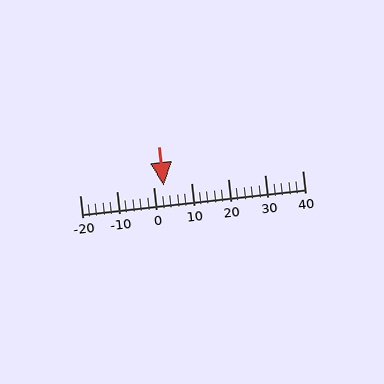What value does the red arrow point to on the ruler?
The red arrow points to approximately 3.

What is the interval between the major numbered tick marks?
The major tick marks are spaced 10 units apart.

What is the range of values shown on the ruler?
The ruler shows values from -20 to 40.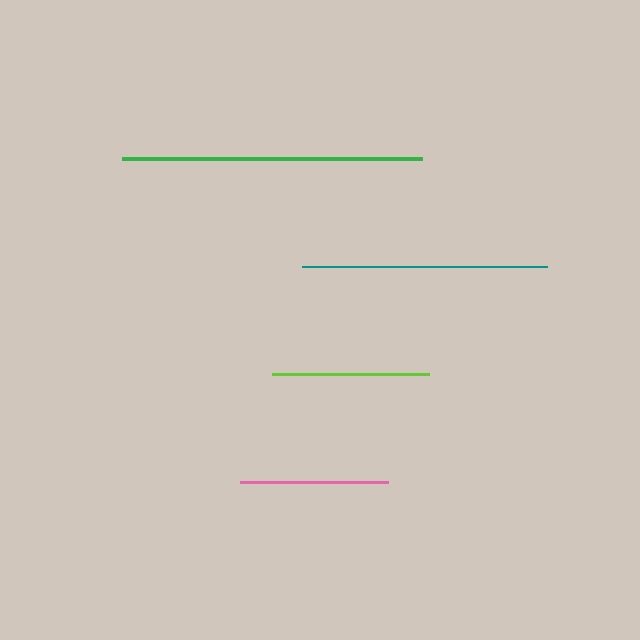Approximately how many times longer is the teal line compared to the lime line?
The teal line is approximately 1.6 times the length of the lime line.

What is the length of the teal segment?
The teal segment is approximately 245 pixels long.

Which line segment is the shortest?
The pink line is the shortest at approximately 148 pixels.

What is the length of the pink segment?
The pink segment is approximately 148 pixels long.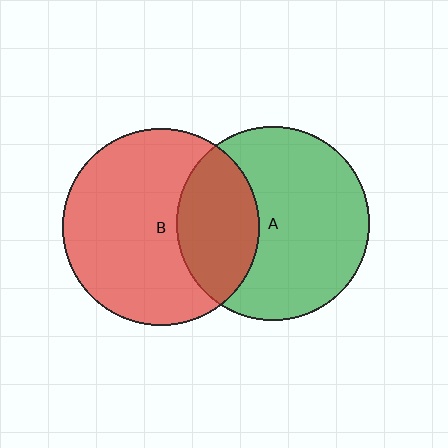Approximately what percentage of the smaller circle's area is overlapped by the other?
Approximately 30%.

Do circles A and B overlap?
Yes.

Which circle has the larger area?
Circle B (red).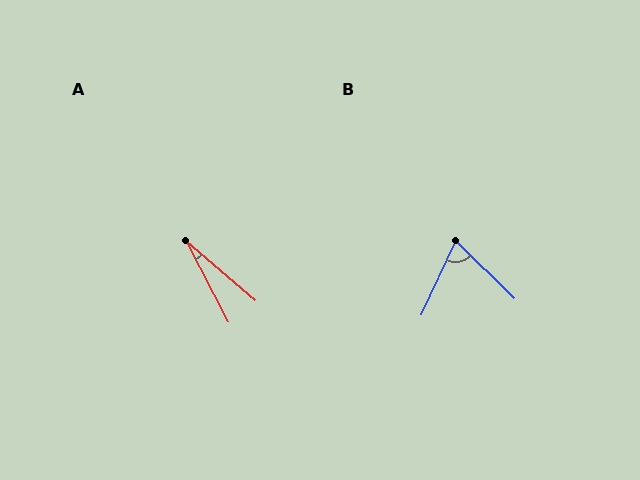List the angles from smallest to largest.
A (22°), B (70°).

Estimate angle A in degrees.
Approximately 22 degrees.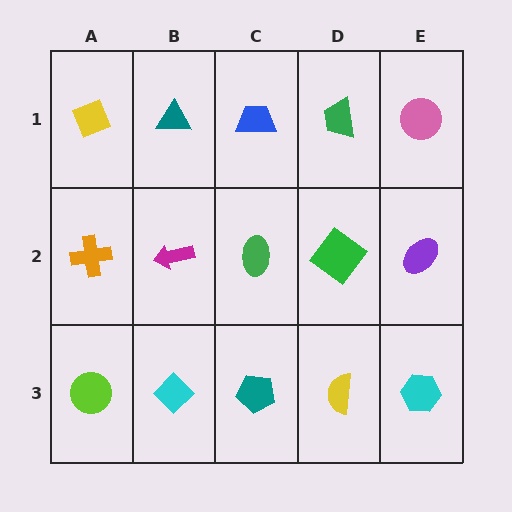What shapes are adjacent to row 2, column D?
A green trapezoid (row 1, column D), a yellow semicircle (row 3, column D), a green ellipse (row 2, column C), a purple ellipse (row 2, column E).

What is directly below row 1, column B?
A magenta arrow.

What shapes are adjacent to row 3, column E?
A purple ellipse (row 2, column E), a yellow semicircle (row 3, column D).